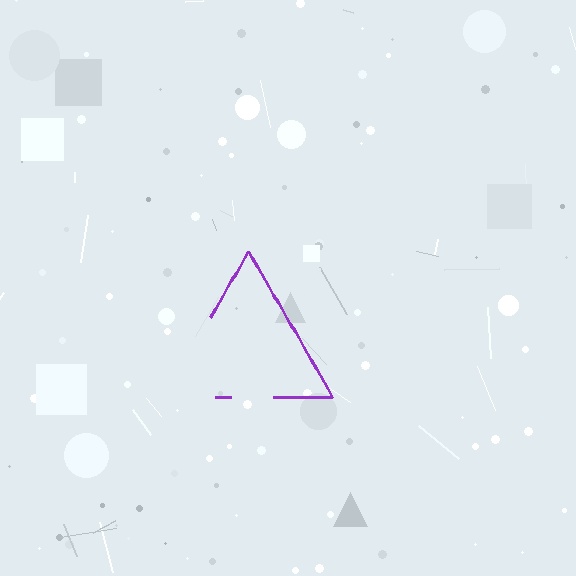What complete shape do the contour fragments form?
The contour fragments form a triangle.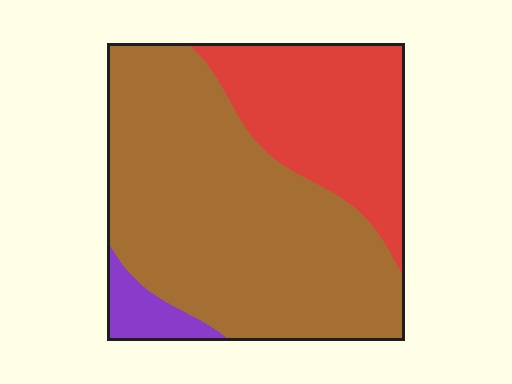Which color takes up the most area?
Brown, at roughly 65%.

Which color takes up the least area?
Purple, at roughly 5%.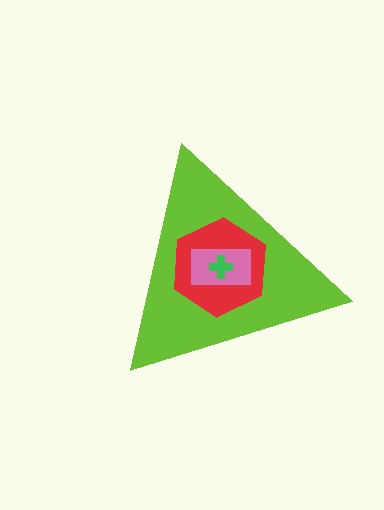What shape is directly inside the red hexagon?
The pink rectangle.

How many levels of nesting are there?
4.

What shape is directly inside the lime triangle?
The red hexagon.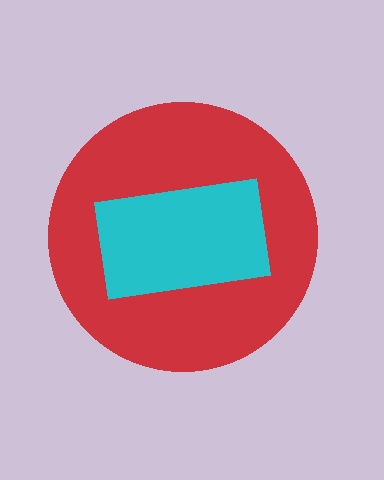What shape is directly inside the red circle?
The cyan rectangle.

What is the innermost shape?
The cyan rectangle.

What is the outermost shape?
The red circle.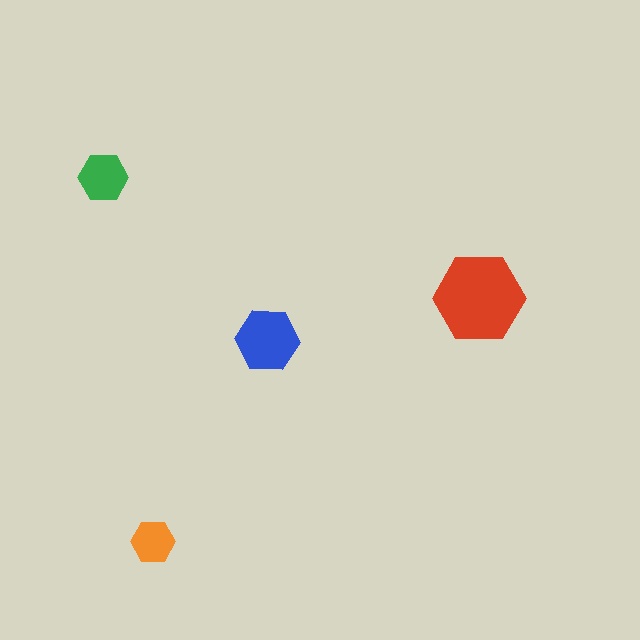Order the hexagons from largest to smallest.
the red one, the blue one, the green one, the orange one.